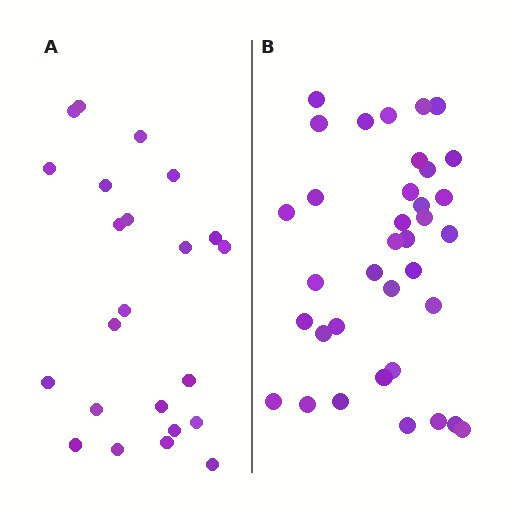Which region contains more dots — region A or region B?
Region B (the right region) has more dots.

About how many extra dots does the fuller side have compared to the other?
Region B has approximately 15 more dots than region A.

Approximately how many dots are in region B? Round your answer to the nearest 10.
About 40 dots. (The exact count is 36, which rounds to 40.)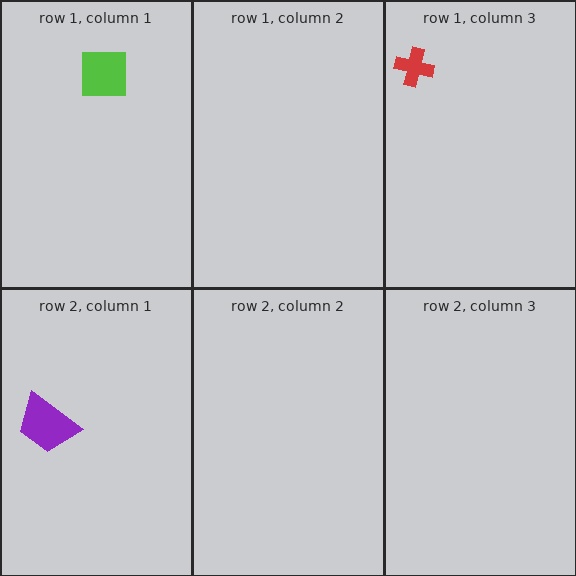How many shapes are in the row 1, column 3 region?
1.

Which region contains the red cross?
The row 1, column 3 region.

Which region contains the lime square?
The row 1, column 1 region.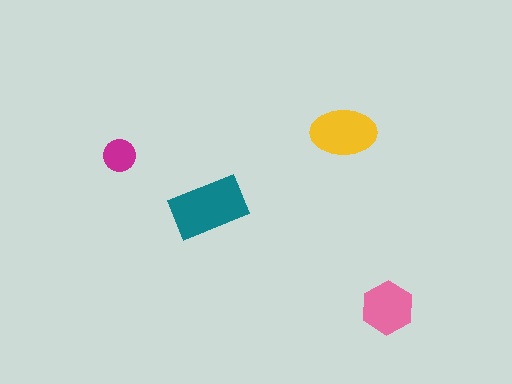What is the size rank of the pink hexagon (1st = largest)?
3rd.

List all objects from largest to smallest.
The teal rectangle, the yellow ellipse, the pink hexagon, the magenta circle.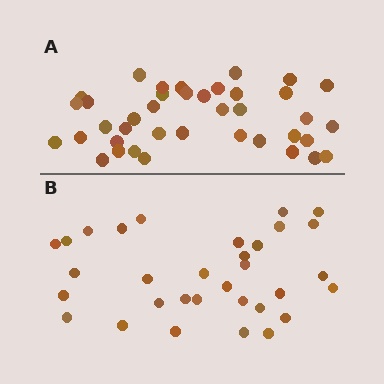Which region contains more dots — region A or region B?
Region A (the top region) has more dots.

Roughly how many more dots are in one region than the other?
Region A has roughly 8 or so more dots than region B.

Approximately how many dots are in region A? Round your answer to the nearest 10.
About 40 dots. (The exact count is 39, which rounds to 40.)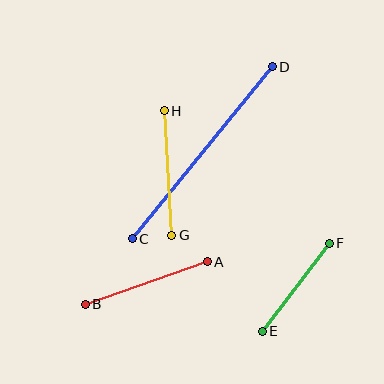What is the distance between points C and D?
The distance is approximately 222 pixels.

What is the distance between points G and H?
The distance is approximately 125 pixels.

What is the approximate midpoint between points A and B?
The midpoint is at approximately (146, 283) pixels.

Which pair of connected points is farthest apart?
Points C and D are farthest apart.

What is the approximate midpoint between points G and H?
The midpoint is at approximately (168, 173) pixels.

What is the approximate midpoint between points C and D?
The midpoint is at approximately (202, 153) pixels.